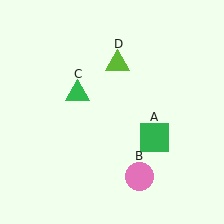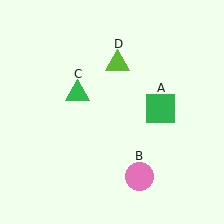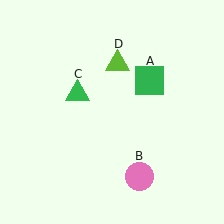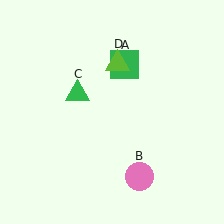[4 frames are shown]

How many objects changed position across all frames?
1 object changed position: green square (object A).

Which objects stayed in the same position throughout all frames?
Pink circle (object B) and green triangle (object C) and lime triangle (object D) remained stationary.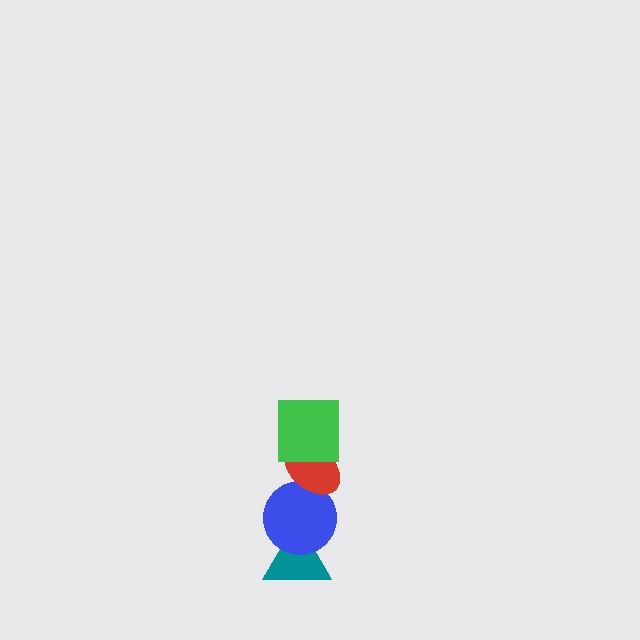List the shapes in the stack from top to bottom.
From top to bottom: the green square, the red ellipse, the blue circle, the teal triangle.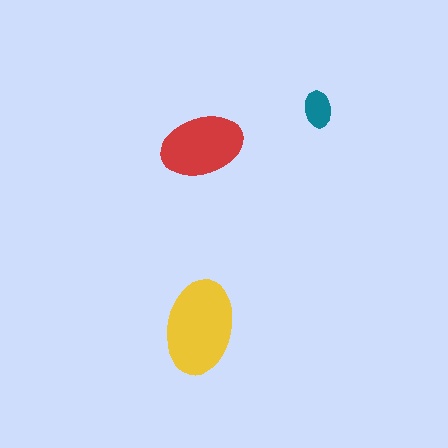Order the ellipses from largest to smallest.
the yellow one, the red one, the teal one.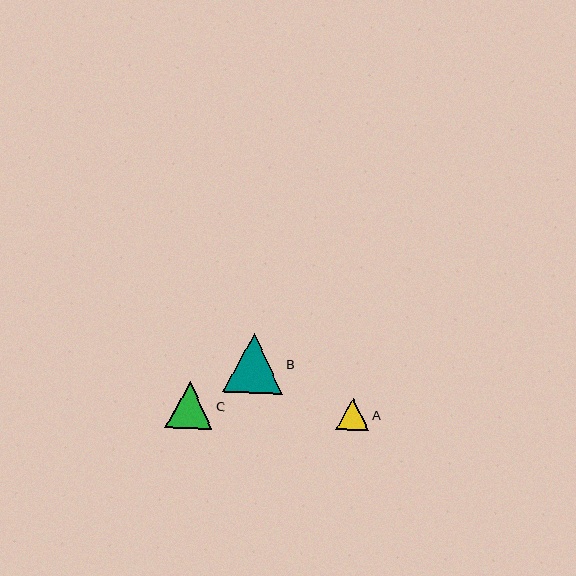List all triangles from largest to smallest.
From largest to smallest: B, C, A.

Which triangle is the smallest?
Triangle A is the smallest with a size of approximately 33 pixels.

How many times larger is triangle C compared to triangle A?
Triangle C is approximately 1.4 times the size of triangle A.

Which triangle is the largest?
Triangle B is the largest with a size of approximately 60 pixels.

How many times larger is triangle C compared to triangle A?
Triangle C is approximately 1.4 times the size of triangle A.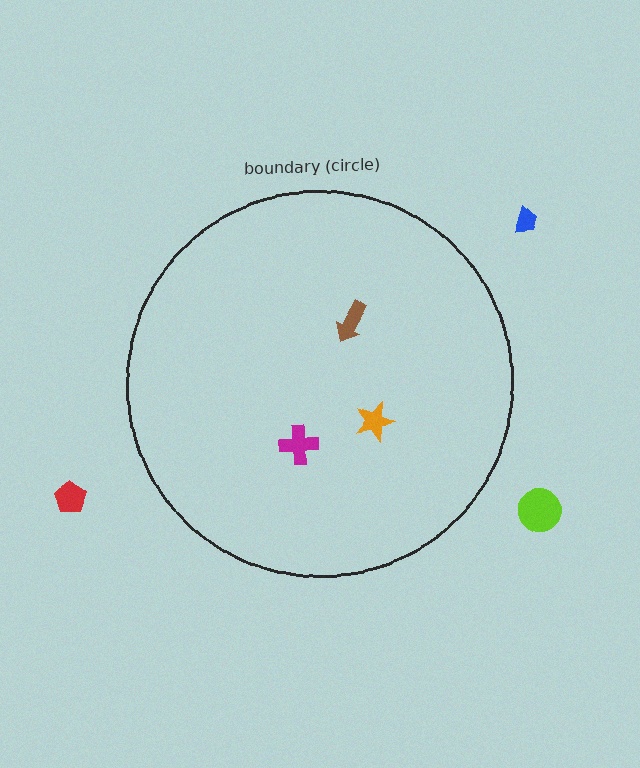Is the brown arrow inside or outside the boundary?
Inside.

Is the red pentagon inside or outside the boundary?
Outside.